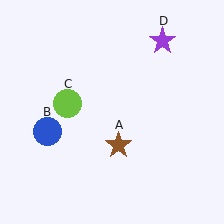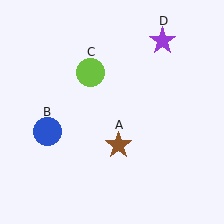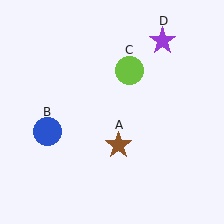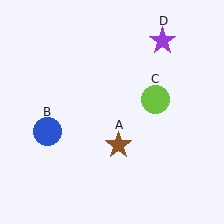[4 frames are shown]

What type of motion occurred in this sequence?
The lime circle (object C) rotated clockwise around the center of the scene.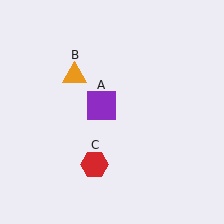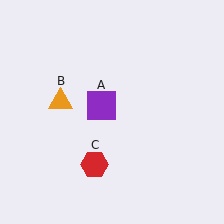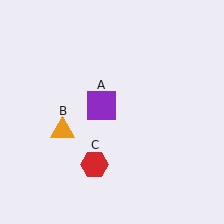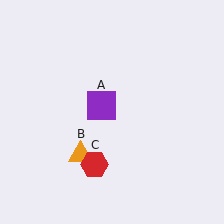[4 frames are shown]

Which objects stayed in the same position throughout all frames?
Purple square (object A) and red hexagon (object C) remained stationary.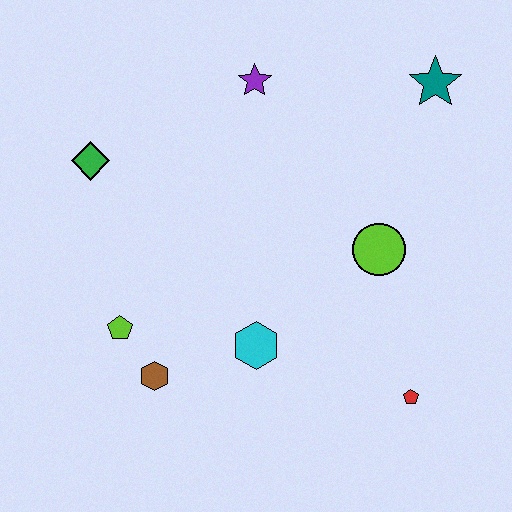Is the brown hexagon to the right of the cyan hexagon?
No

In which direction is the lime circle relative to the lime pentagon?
The lime circle is to the right of the lime pentagon.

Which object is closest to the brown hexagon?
The lime pentagon is closest to the brown hexagon.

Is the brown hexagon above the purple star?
No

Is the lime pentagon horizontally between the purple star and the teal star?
No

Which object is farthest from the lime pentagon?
The teal star is farthest from the lime pentagon.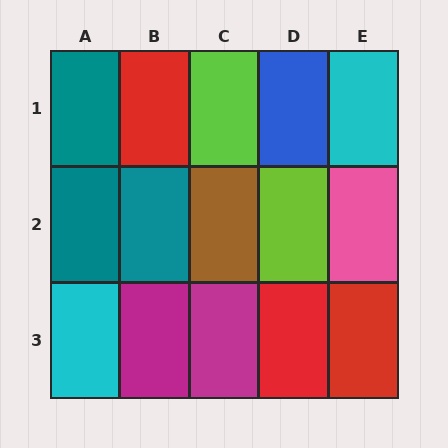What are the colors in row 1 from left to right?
Teal, red, lime, blue, cyan.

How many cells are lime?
2 cells are lime.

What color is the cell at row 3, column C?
Magenta.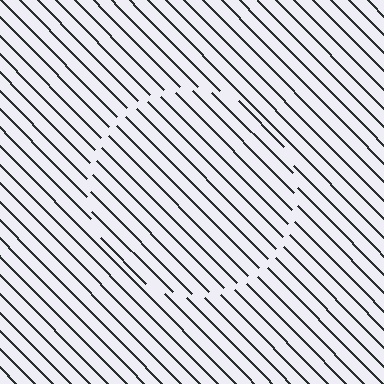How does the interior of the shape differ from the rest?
The interior of the shape contains the same grating, shifted by half a period — the contour is defined by the phase discontinuity where line-ends from the inner and outer gratings abut.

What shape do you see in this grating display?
An illusory circle. The interior of the shape contains the same grating, shifted by half a period — the contour is defined by the phase discontinuity where line-ends from the inner and outer gratings abut.